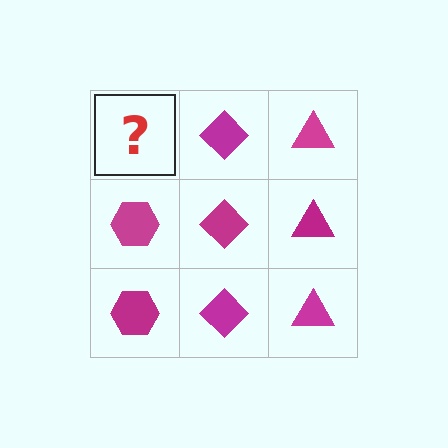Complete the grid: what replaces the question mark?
The question mark should be replaced with a magenta hexagon.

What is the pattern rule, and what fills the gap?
The rule is that each column has a consistent shape. The gap should be filled with a magenta hexagon.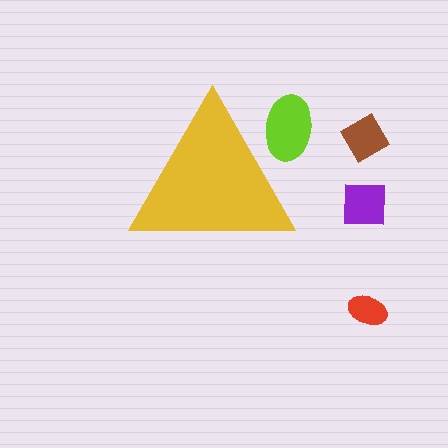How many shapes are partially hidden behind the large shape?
1 shape is partially hidden.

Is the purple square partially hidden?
No, the purple square is fully visible.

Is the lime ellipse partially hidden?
Yes, the lime ellipse is partially hidden behind the yellow triangle.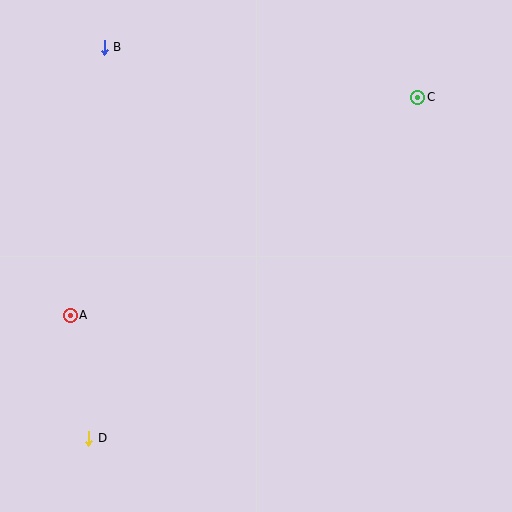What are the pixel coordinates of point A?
Point A is at (70, 315).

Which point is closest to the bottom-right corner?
Point C is closest to the bottom-right corner.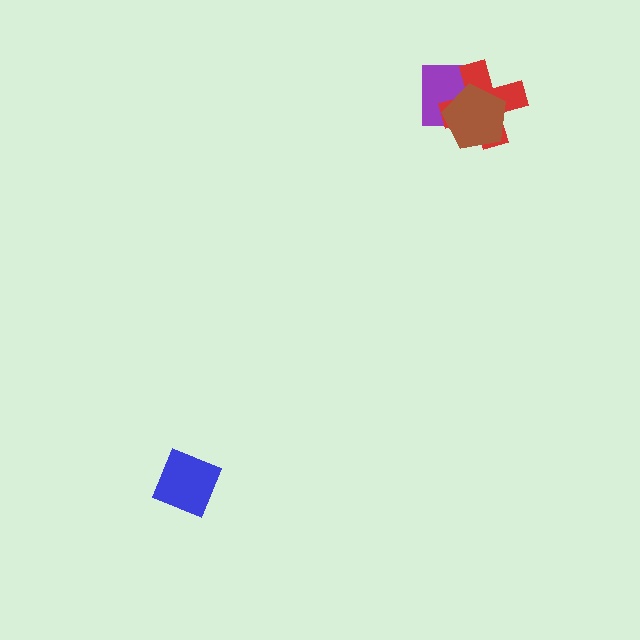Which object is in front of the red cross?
The brown pentagon is in front of the red cross.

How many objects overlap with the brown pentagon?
2 objects overlap with the brown pentagon.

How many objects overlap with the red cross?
2 objects overlap with the red cross.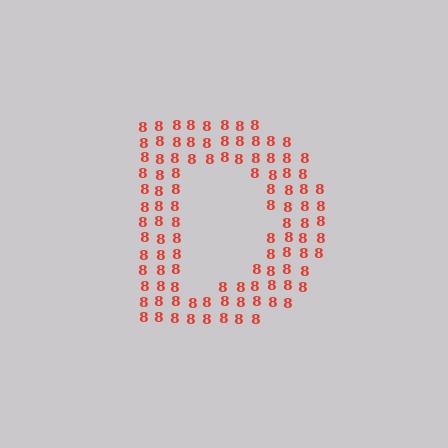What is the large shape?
The large shape is the letter D.